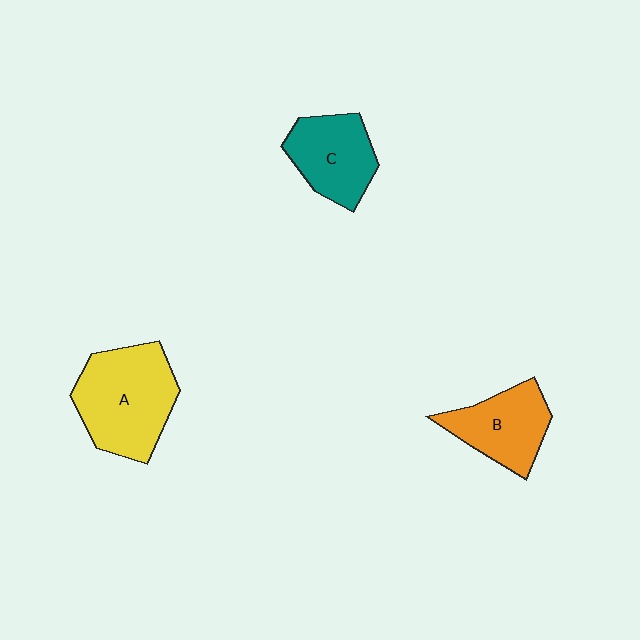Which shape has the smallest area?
Shape B (orange).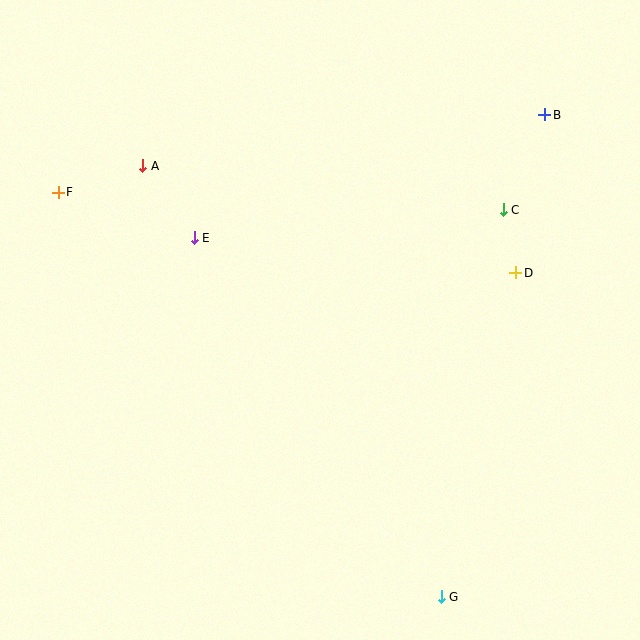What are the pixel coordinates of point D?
Point D is at (516, 273).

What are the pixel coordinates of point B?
Point B is at (545, 115).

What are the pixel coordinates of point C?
Point C is at (503, 210).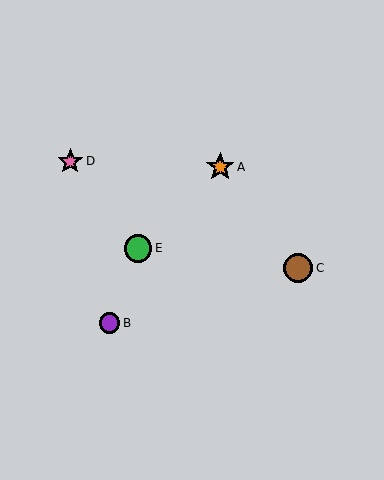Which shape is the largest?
The brown circle (labeled C) is the largest.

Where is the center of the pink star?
The center of the pink star is at (70, 161).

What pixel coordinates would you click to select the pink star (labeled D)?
Click at (70, 161) to select the pink star D.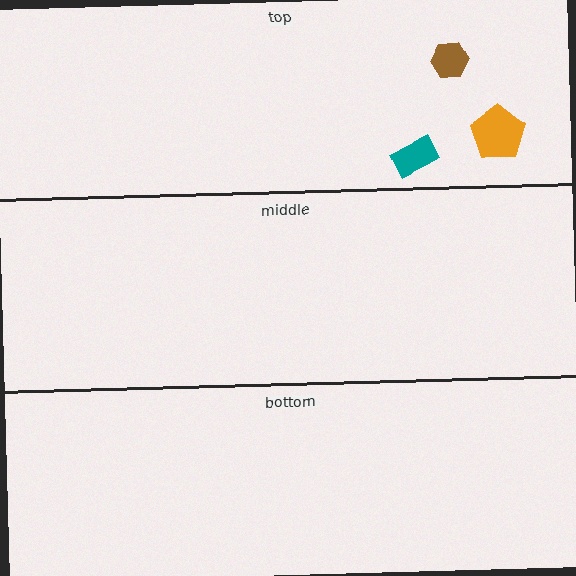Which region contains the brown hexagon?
The top region.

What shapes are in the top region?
The orange pentagon, the brown hexagon, the teal rectangle.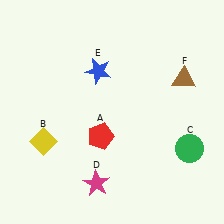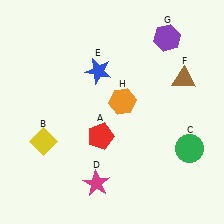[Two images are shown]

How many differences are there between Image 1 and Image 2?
There are 2 differences between the two images.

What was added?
A purple hexagon (G), an orange hexagon (H) were added in Image 2.